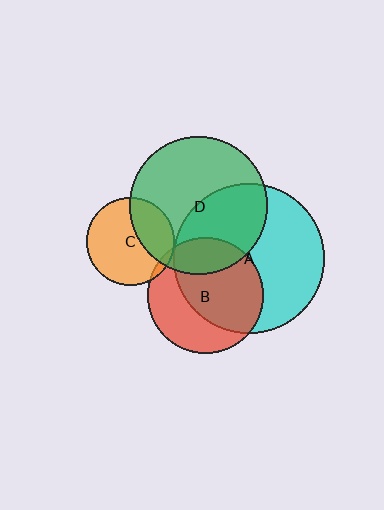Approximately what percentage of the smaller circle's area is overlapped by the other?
Approximately 60%.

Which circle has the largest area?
Circle A (cyan).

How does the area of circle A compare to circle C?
Approximately 3.0 times.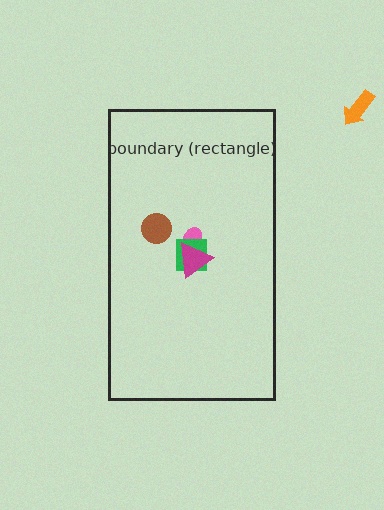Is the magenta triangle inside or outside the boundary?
Inside.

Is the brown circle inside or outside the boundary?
Inside.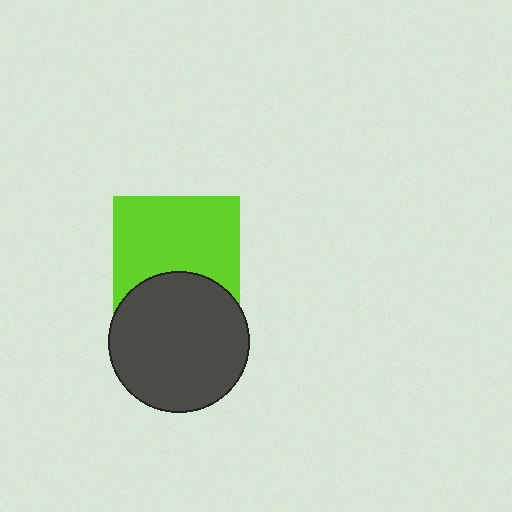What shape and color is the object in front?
The object in front is a dark gray circle.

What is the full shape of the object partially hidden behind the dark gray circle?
The partially hidden object is a lime square.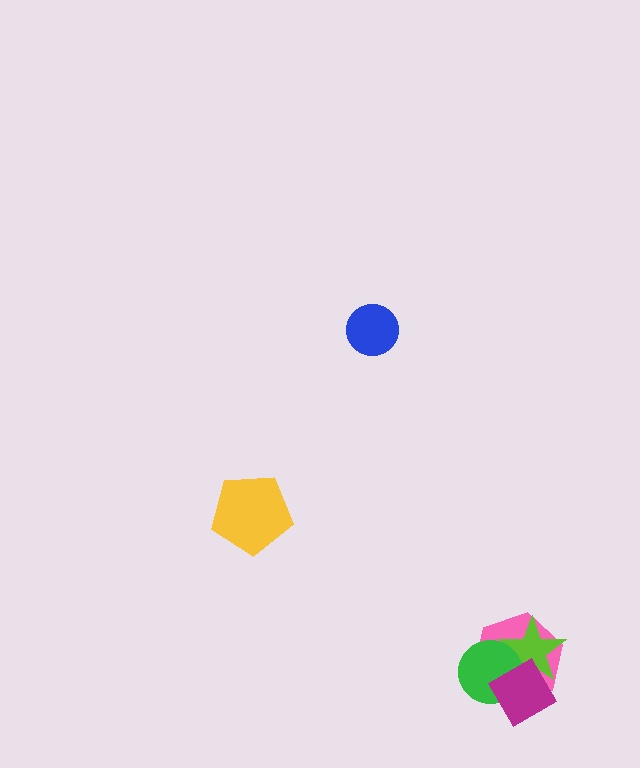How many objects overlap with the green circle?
3 objects overlap with the green circle.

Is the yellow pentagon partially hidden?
No, no other shape covers it.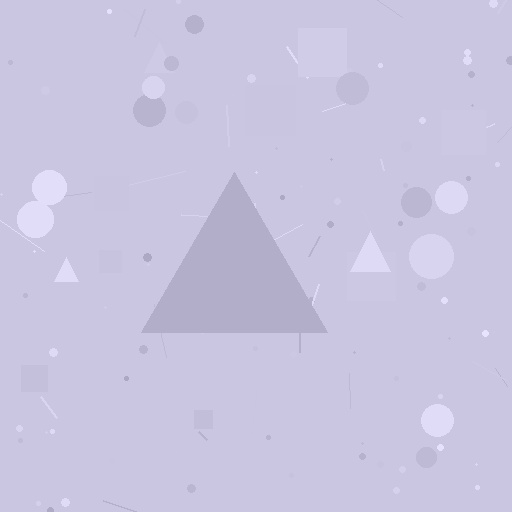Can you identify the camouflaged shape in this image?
The camouflaged shape is a triangle.